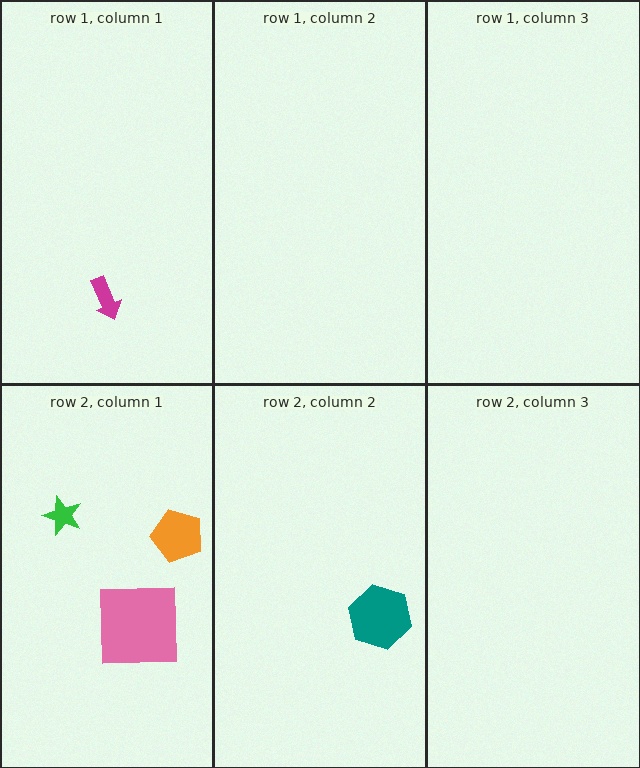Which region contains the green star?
The row 2, column 1 region.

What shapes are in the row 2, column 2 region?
The teal hexagon.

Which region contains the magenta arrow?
The row 1, column 1 region.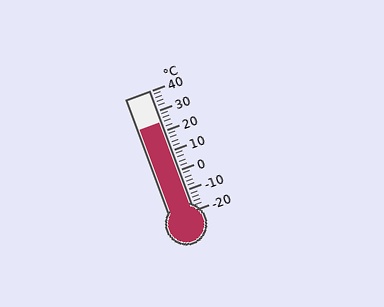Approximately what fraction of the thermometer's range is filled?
The thermometer is filled to approximately 75% of its range.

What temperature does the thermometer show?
The thermometer shows approximately 24°C.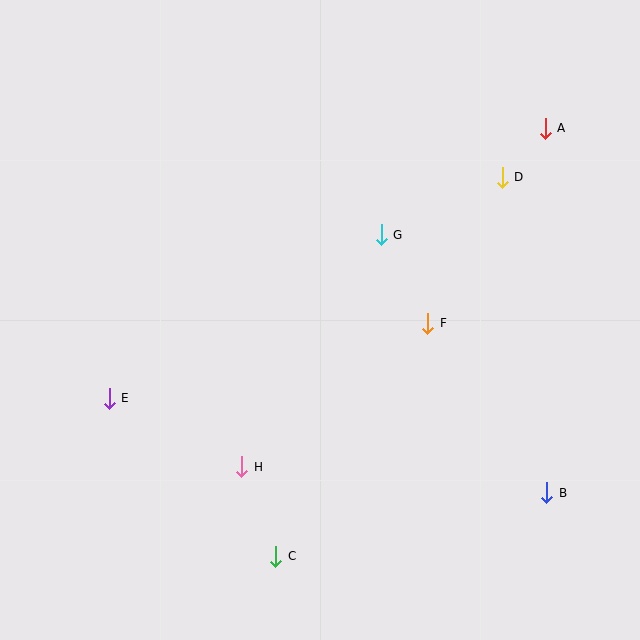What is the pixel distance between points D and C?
The distance between D and C is 442 pixels.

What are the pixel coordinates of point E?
Point E is at (109, 398).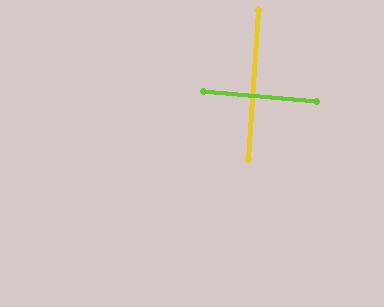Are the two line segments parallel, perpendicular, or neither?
Perpendicular — they meet at approximately 89°.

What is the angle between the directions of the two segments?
Approximately 89 degrees.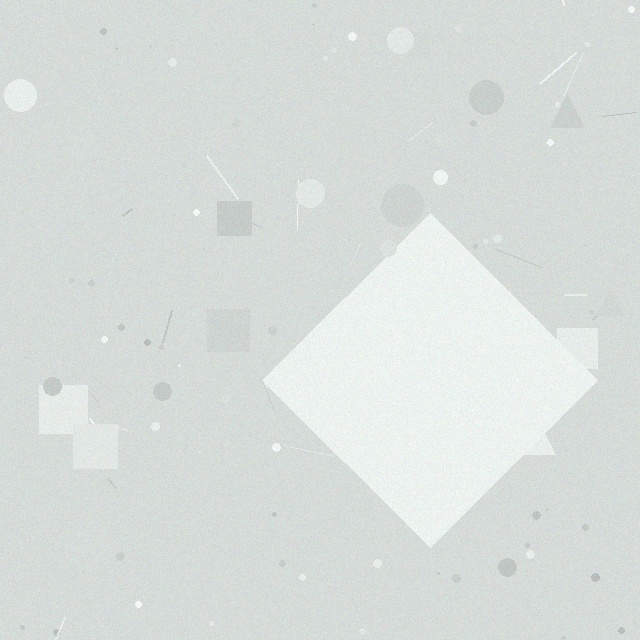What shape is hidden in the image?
A diamond is hidden in the image.